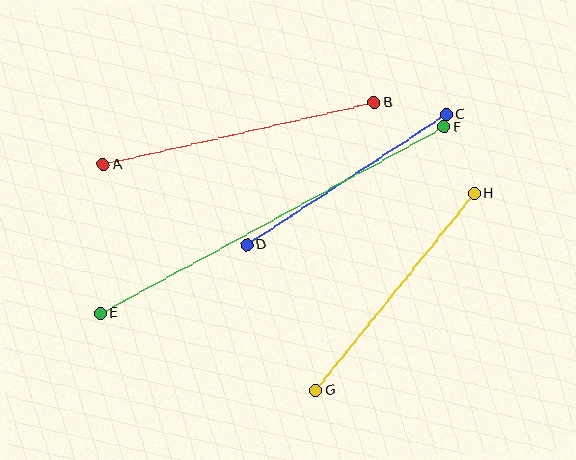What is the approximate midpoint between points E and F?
The midpoint is at approximately (272, 220) pixels.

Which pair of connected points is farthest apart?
Points E and F are farthest apart.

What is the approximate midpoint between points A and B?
The midpoint is at approximately (239, 134) pixels.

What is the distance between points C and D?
The distance is approximately 238 pixels.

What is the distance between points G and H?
The distance is approximately 253 pixels.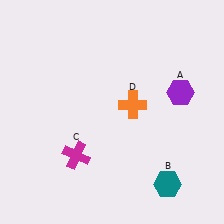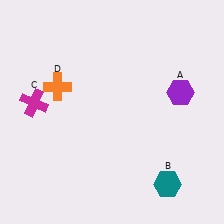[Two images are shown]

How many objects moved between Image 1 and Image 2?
2 objects moved between the two images.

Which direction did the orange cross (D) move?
The orange cross (D) moved left.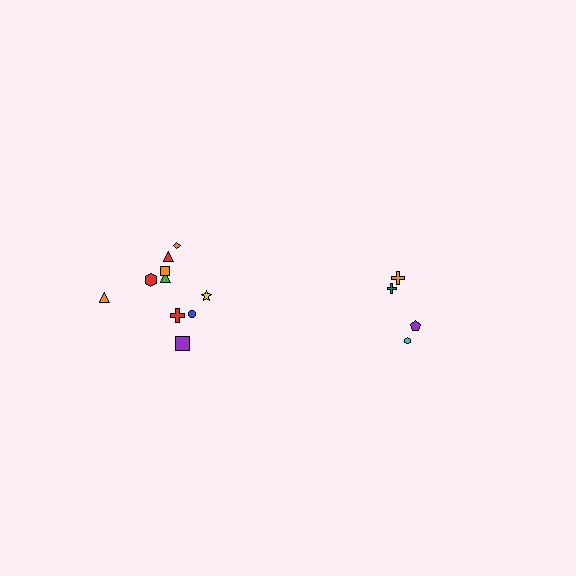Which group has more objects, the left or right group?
The left group.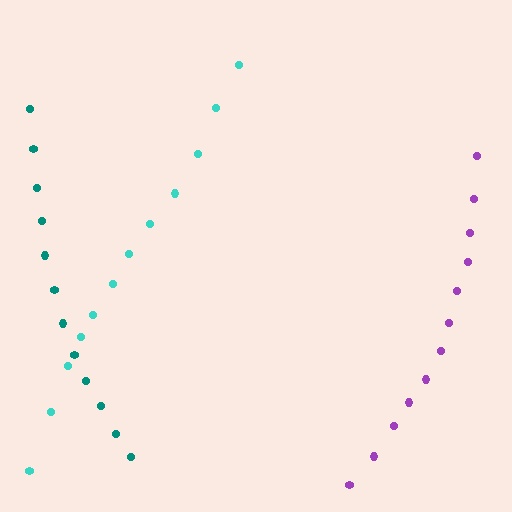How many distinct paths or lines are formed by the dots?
There are 3 distinct paths.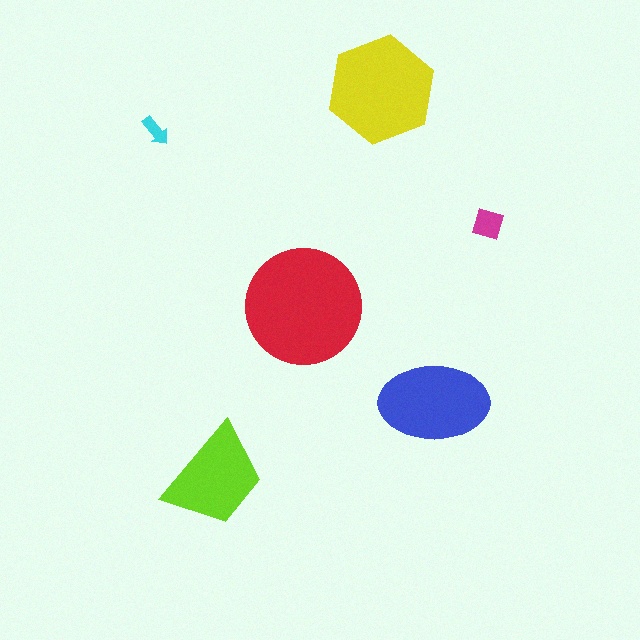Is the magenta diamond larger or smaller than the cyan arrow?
Larger.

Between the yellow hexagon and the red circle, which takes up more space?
The red circle.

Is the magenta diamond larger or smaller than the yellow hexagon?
Smaller.